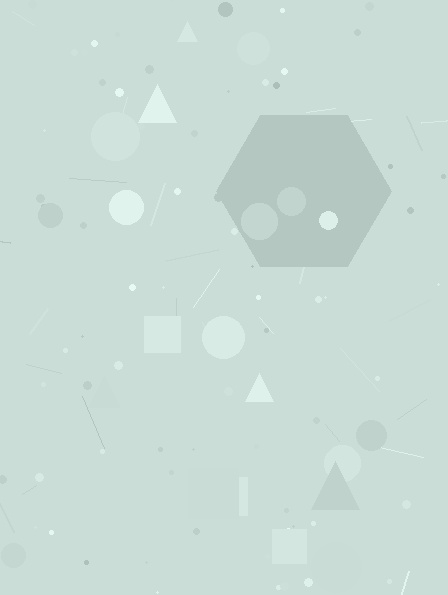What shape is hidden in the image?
A hexagon is hidden in the image.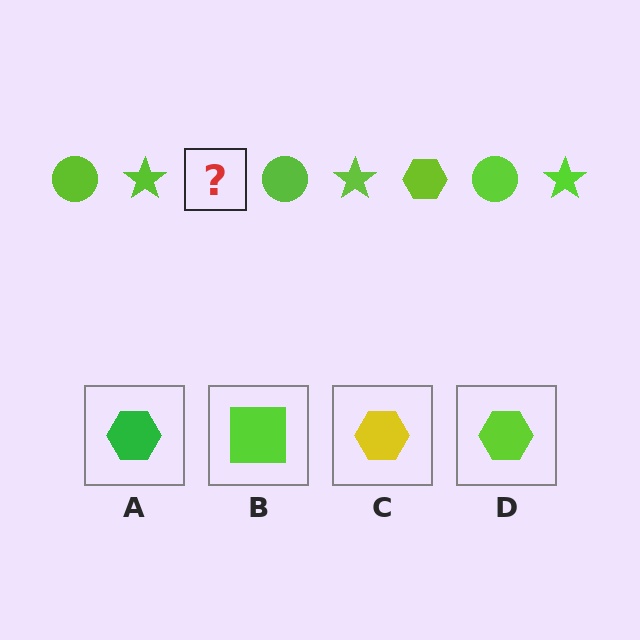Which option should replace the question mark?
Option D.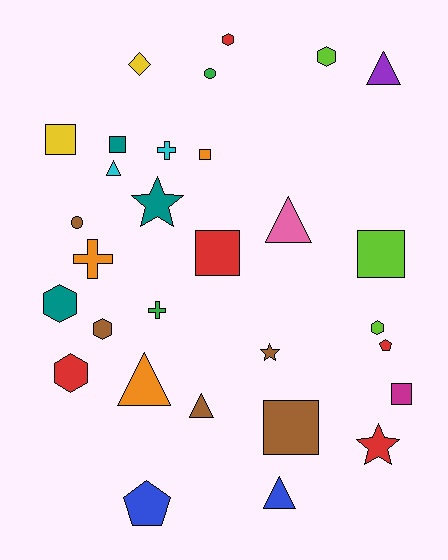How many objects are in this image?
There are 30 objects.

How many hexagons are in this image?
There are 6 hexagons.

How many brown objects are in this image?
There are 5 brown objects.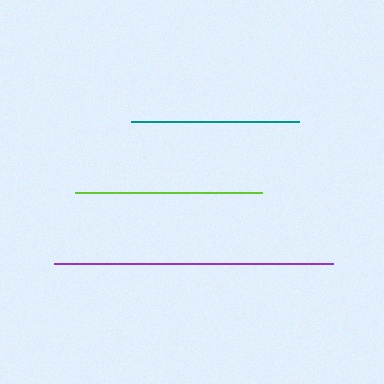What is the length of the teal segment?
The teal segment is approximately 168 pixels long.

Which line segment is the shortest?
The teal line is the shortest at approximately 168 pixels.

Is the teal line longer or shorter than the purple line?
The purple line is longer than the teal line.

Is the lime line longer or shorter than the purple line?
The purple line is longer than the lime line.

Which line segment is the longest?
The purple line is the longest at approximately 280 pixels.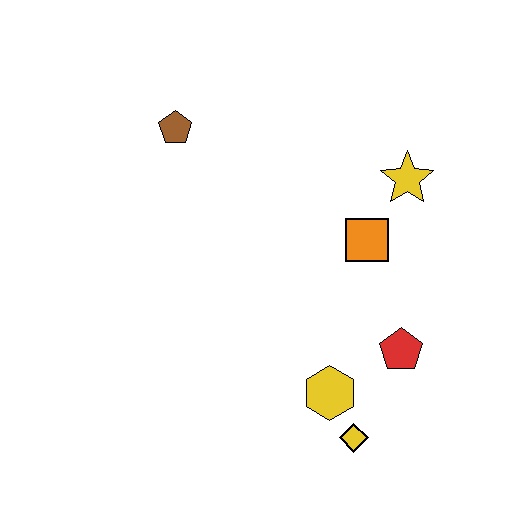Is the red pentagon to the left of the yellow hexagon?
No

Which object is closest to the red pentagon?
The yellow hexagon is closest to the red pentagon.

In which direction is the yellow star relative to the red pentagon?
The yellow star is above the red pentagon.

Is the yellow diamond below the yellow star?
Yes